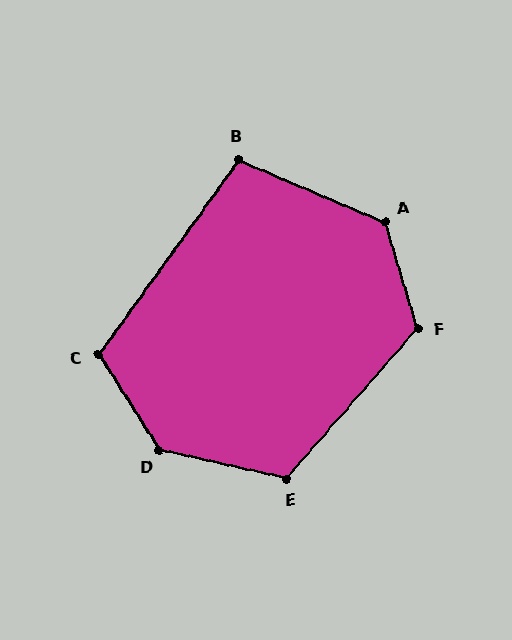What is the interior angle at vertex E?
Approximately 118 degrees (obtuse).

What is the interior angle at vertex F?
Approximately 122 degrees (obtuse).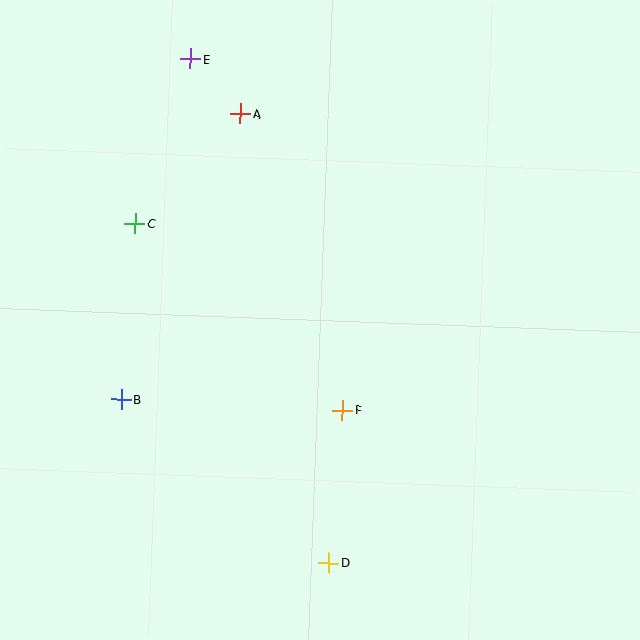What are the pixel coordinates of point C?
Point C is at (135, 223).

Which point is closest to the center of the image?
Point F at (342, 410) is closest to the center.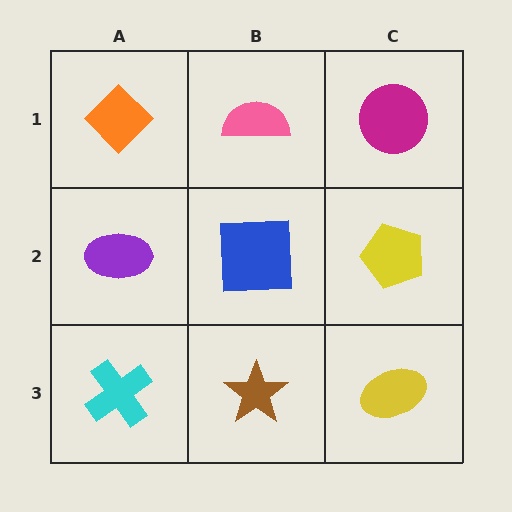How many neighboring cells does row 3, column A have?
2.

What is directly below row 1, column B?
A blue square.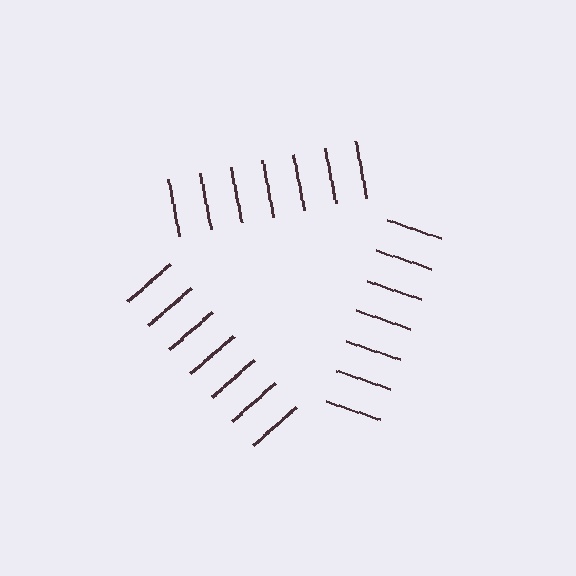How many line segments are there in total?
21 — 7 along each of the 3 edges.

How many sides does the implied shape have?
3 sides — the line-ends trace a triangle.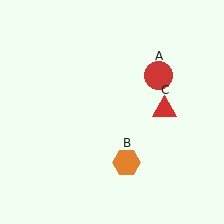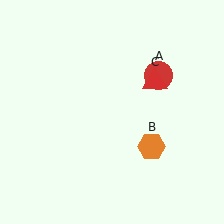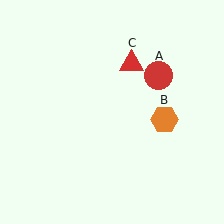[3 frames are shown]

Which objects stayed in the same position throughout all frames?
Red circle (object A) remained stationary.